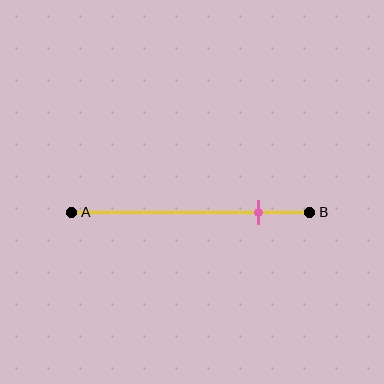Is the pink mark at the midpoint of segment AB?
No, the mark is at about 80% from A, not at the 50% midpoint.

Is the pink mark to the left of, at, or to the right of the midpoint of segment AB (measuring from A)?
The pink mark is to the right of the midpoint of segment AB.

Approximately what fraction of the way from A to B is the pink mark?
The pink mark is approximately 80% of the way from A to B.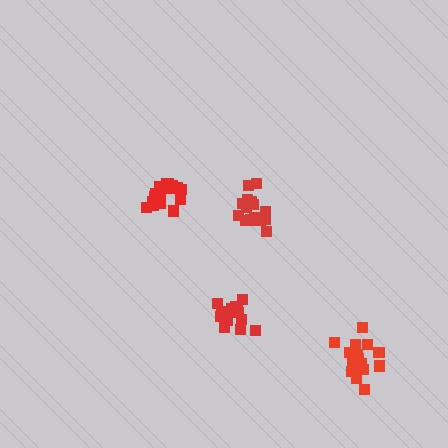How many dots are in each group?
Group 1: 18 dots, Group 2: 18 dots, Group 3: 14 dots, Group 4: 17 dots (67 total).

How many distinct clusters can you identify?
There are 4 distinct clusters.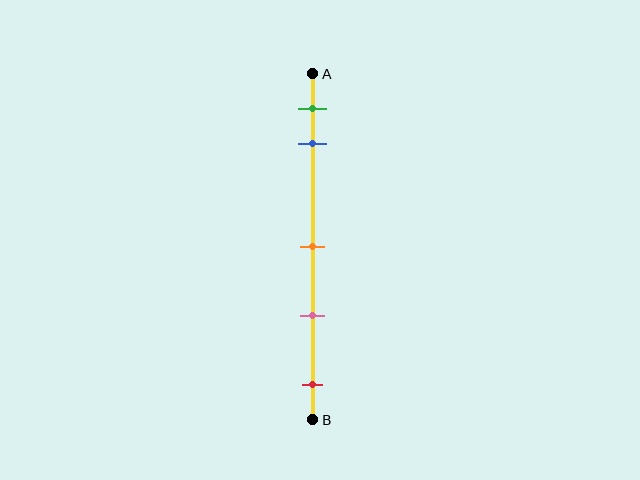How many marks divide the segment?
There are 5 marks dividing the segment.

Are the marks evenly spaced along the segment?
No, the marks are not evenly spaced.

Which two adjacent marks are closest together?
The green and blue marks are the closest adjacent pair.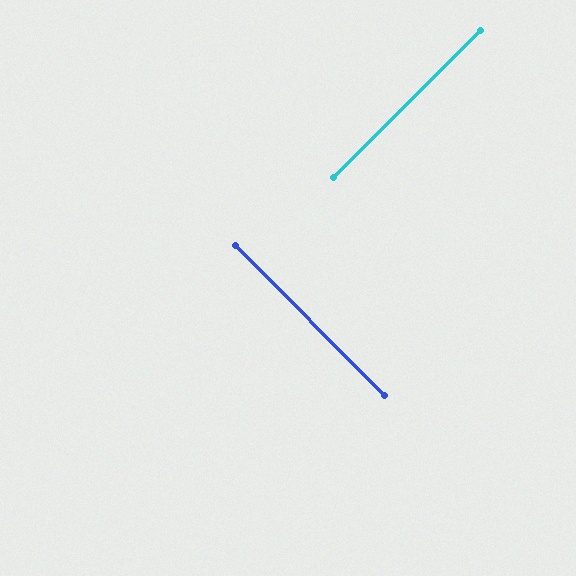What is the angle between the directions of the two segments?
Approximately 90 degrees.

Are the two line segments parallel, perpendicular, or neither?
Perpendicular — they meet at approximately 90°.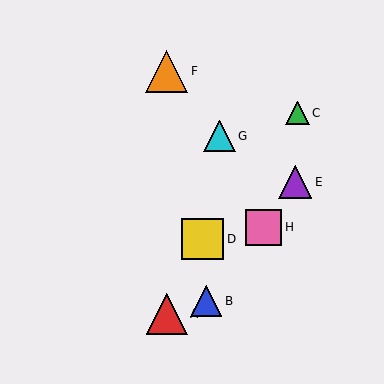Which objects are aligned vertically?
Objects A, F are aligned vertically.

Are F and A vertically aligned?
Yes, both are at x≈167.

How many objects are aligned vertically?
2 objects (A, F) are aligned vertically.